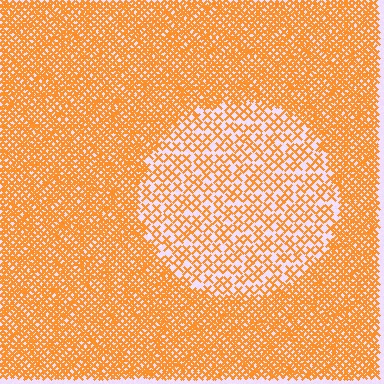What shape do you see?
I see a circle.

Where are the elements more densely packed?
The elements are more densely packed outside the circle boundary.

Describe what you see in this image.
The image contains small orange elements arranged at two different densities. A circle-shaped region is visible where the elements are less densely packed than the surrounding area.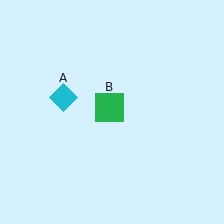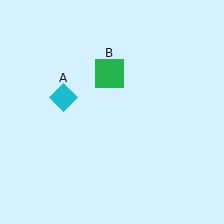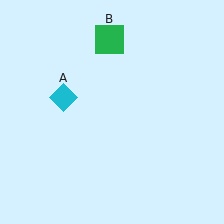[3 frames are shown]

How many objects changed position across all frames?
1 object changed position: green square (object B).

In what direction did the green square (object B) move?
The green square (object B) moved up.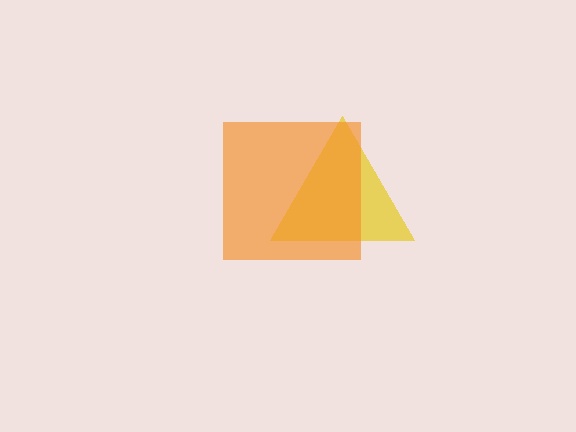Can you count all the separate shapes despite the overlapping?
Yes, there are 2 separate shapes.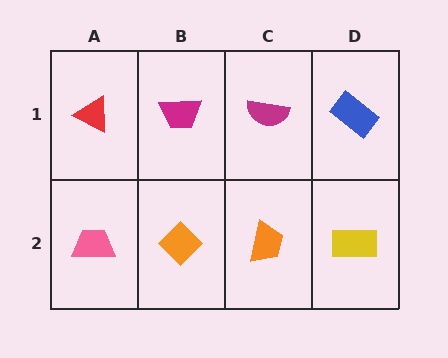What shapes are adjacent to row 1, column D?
A yellow rectangle (row 2, column D), a magenta semicircle (row 1, column C).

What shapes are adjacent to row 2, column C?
A magenta semicircle (row 1, column C), an orange diamond (row 2, column B), a yellow rectangle (row 2, column D).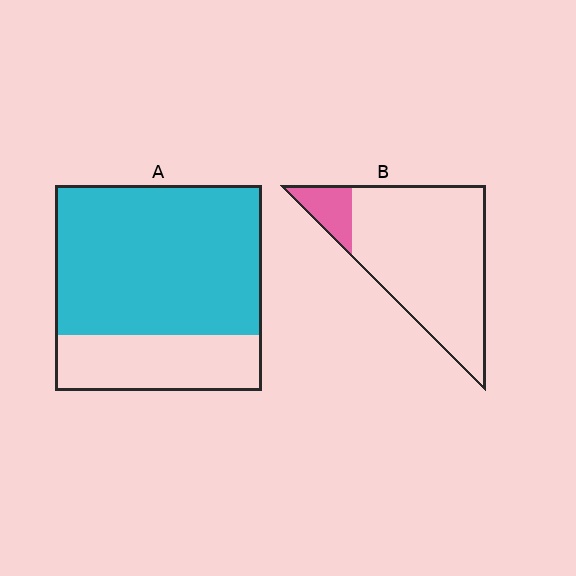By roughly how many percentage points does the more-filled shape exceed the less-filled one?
By roughly 60 percentage points (A over B).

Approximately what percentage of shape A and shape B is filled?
A is approximately 75% and B is approximately 10%.